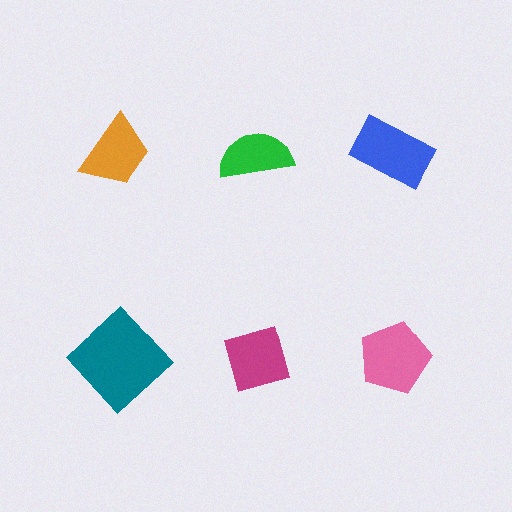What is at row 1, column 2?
A green semicircle.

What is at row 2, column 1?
A teal diamond.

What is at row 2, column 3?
A pink pentagon.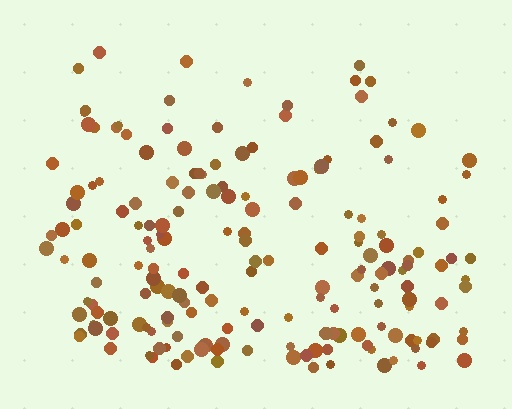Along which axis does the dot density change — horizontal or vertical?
Vertical.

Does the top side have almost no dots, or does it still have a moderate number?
Still a moderate number, just noticeably fewer than the bottom.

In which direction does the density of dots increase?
From top to bottom, with the bottom side densest.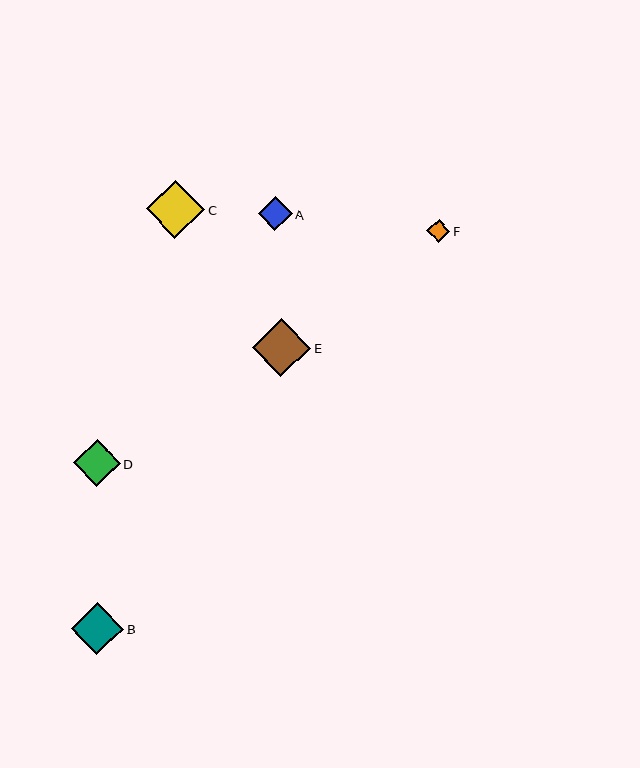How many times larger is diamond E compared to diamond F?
Diamond E is approximately 2.5 times the size of diamond F.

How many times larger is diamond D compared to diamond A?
Diamond D is approximately 1.4 times the size of diamond A.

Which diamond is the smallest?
Diamond F is the smallest with a size of approximately 23 pixels.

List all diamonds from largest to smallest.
From largest to smallest: C, E, B, D, A, F.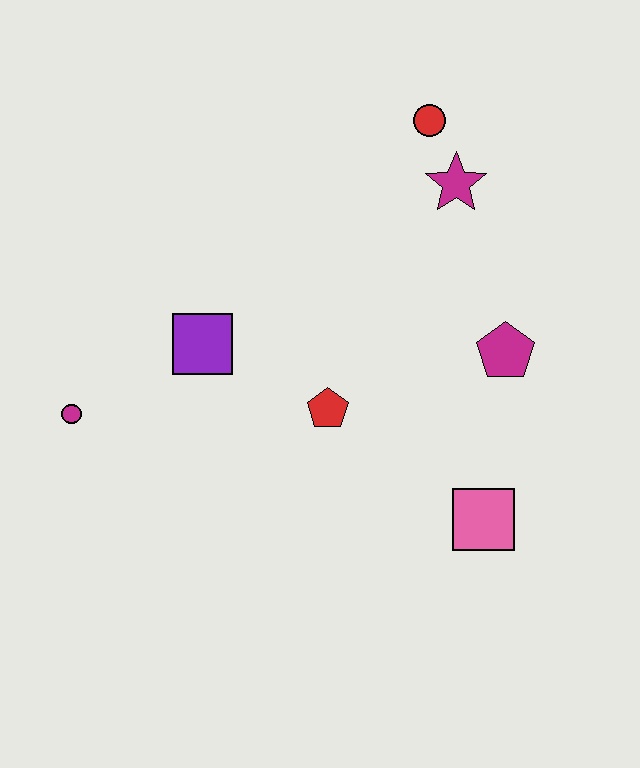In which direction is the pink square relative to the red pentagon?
The pink square is to the right of the red pentagon.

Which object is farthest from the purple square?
The pink square is farthest from the purple square.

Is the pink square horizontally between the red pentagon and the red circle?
No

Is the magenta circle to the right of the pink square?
No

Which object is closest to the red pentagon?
The purple square is closest to the red pentagon.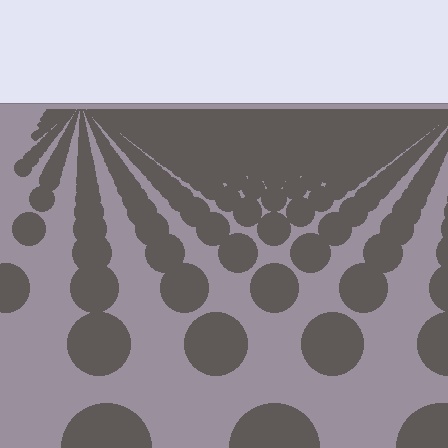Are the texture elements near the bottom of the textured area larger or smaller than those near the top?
Larger. Near the bottom, elements are closer to the viewer and appear at a bigger on-screen size.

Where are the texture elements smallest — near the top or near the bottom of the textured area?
Near the top.